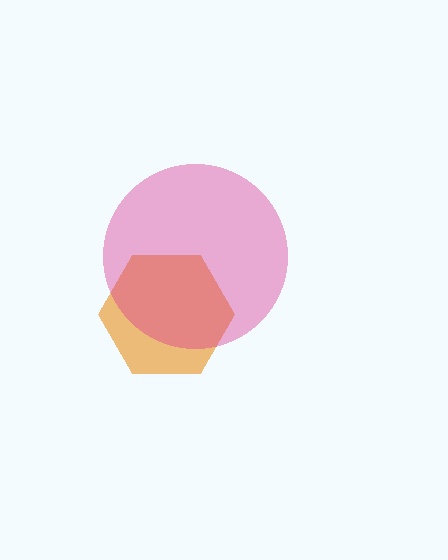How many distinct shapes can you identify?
There are 2 distinct shapes: an orange hexagon, a magenta circle.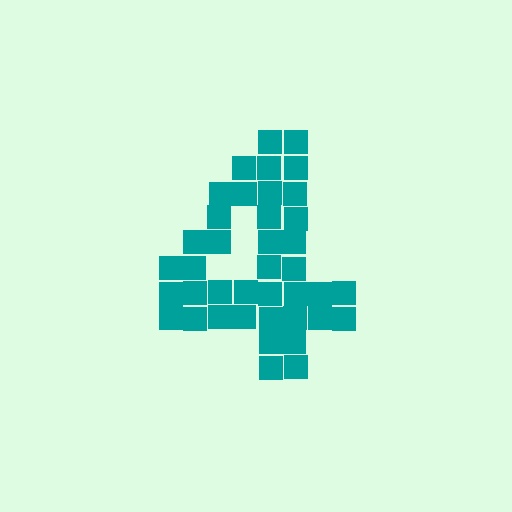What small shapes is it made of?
It is made of small squares.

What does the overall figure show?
The overall figure shows the digit 4.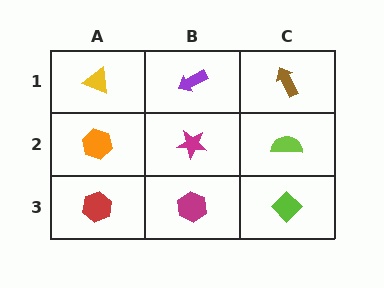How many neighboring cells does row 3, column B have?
3.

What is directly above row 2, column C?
A brown arrow.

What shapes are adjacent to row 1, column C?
A lime semicircle (row 2, column C), a purple arrow (row 1, column B).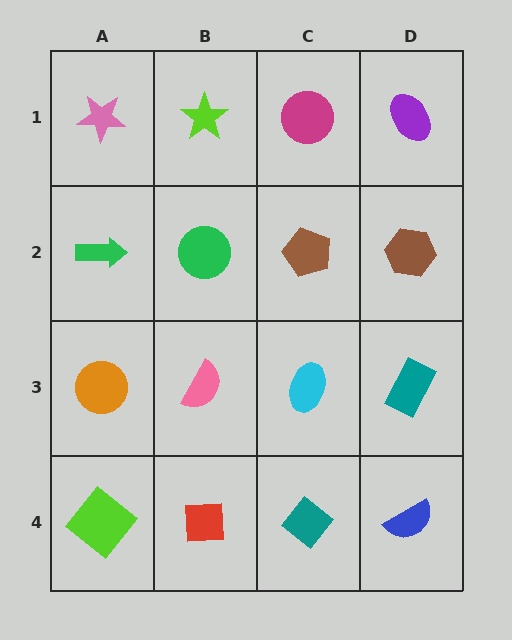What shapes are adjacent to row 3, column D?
A brown hexagon (row 2, column D), a blue semicircle (row 4, column D), a cyan ellipse (row 3, column C).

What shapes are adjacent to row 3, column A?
A green arrow (row 2, column A), a lime diamond (row 4, column A), a pink semicircle (row 3, column B).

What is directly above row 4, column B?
A pink semicircle.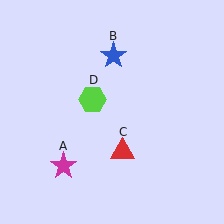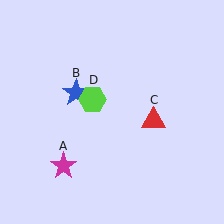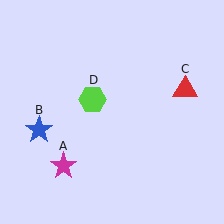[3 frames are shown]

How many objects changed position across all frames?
2 objects changed position: blue star (object B), red triangle (object C).